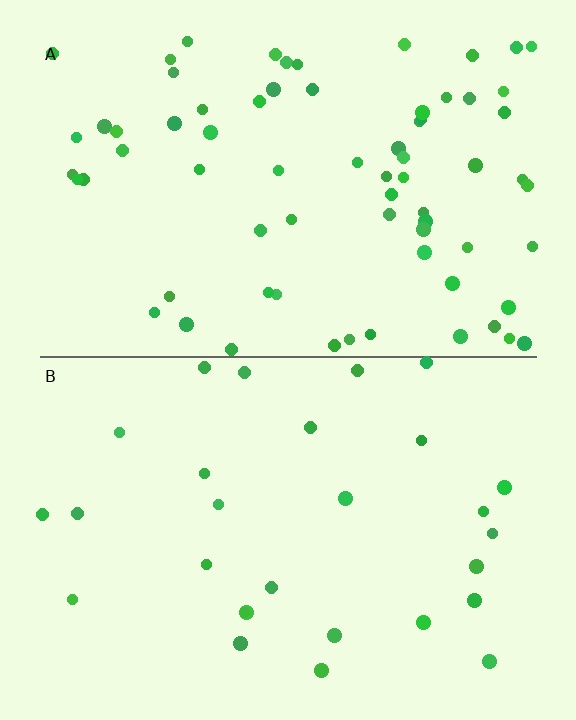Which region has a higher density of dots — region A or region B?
A (the top).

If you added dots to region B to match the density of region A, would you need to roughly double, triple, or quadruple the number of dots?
Approximately double.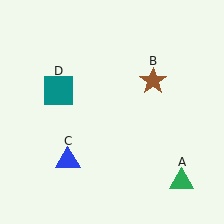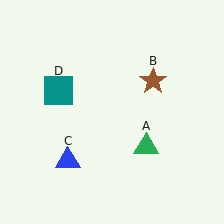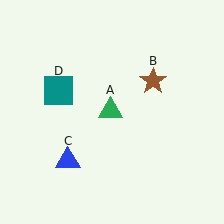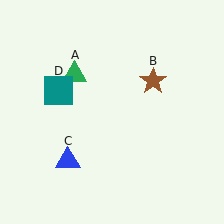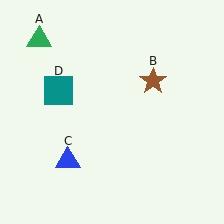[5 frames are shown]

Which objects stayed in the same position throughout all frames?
Brown star (object B) and blue triangle (object C) and teal square (object D) remained stationary.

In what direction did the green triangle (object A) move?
The green triangle (object A) moved up and to the left.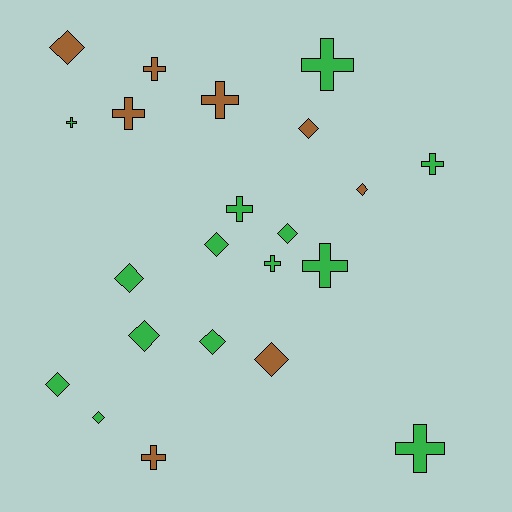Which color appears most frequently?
Green, with 14 objects.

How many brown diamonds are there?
There are 4 brown diamonds.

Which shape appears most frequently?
Cross, with 11 objects.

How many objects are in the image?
There are 22 objects.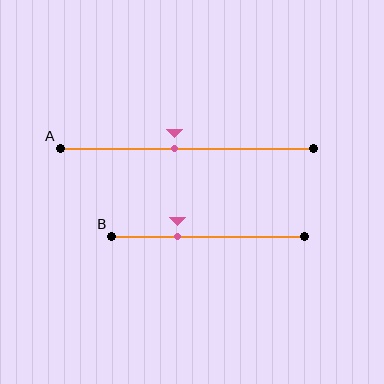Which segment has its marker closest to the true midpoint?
Segment A has its marker closest to the true midpoint.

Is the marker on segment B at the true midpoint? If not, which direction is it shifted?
No, the marker on segment B is shifted to the left by about 16% of the segment length.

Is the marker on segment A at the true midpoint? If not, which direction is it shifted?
No, the marker on segment A is shifted to the left by about 5% of the segment length.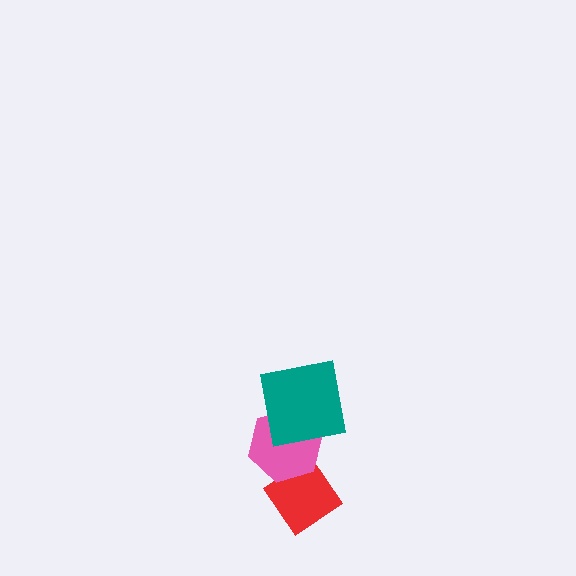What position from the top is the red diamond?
The red diamond is 3rd from the top.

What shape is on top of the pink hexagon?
The teal square is on top of the pink hexagon.